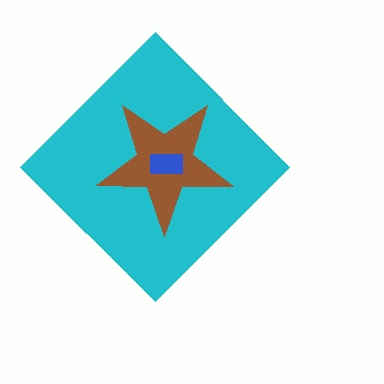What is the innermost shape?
The blue rectangle.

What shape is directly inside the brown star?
The blue rectangle.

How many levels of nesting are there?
3.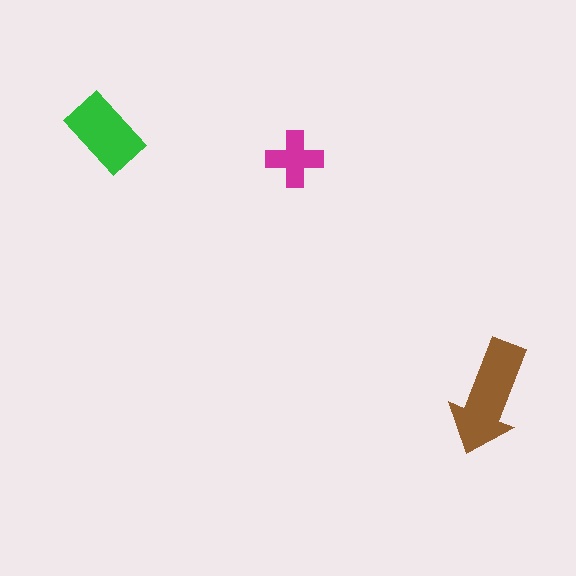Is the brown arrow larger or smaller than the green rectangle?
Larger.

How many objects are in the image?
There are 3 objects in the image.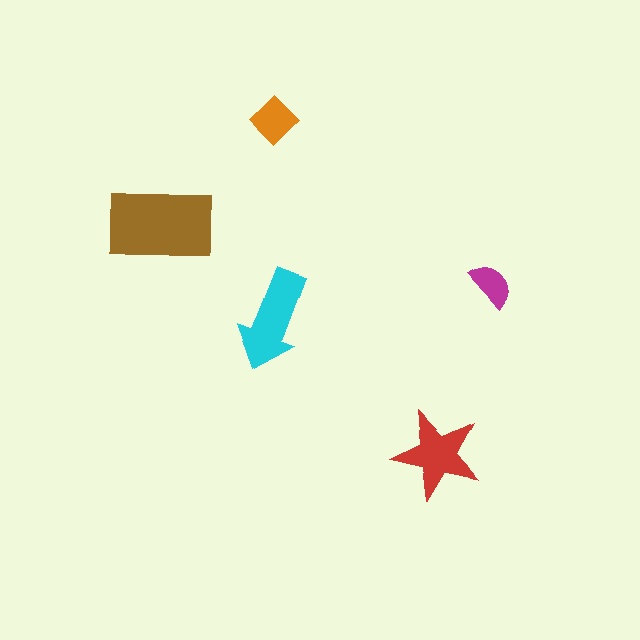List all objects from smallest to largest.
The magenta semicircle, the orange diamond, the red star, the cyan arrow, the brown rectangle.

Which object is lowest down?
The red star is bottommost.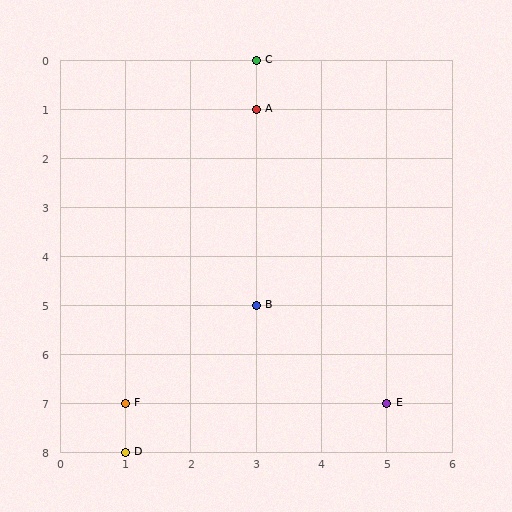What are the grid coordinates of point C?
Point C is at grid coordinates (3, 0).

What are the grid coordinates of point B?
Point B is at grid coordinates (3, 5).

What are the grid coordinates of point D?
Point D is at grid coordinates (1, 8).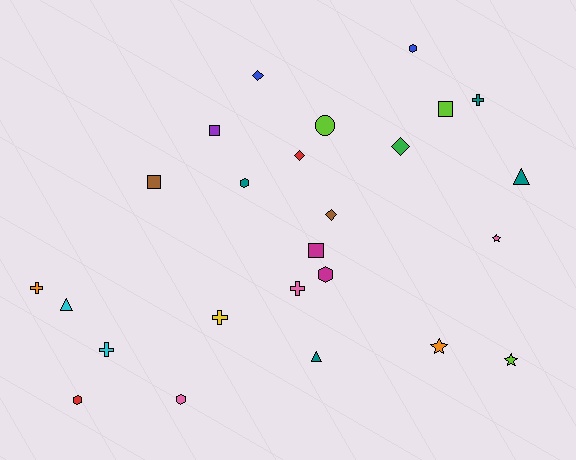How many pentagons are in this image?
There are no pentagons.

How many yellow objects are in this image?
There is 1 yellow object.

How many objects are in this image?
There are 25 objects.